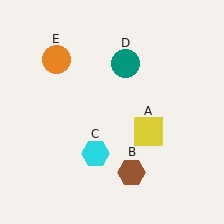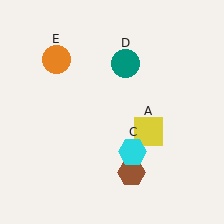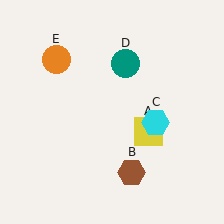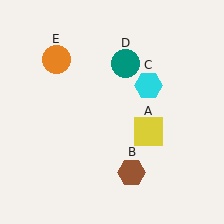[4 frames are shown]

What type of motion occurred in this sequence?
The cyan hexagon (object C) rotated counterclockwise around the center of the scene.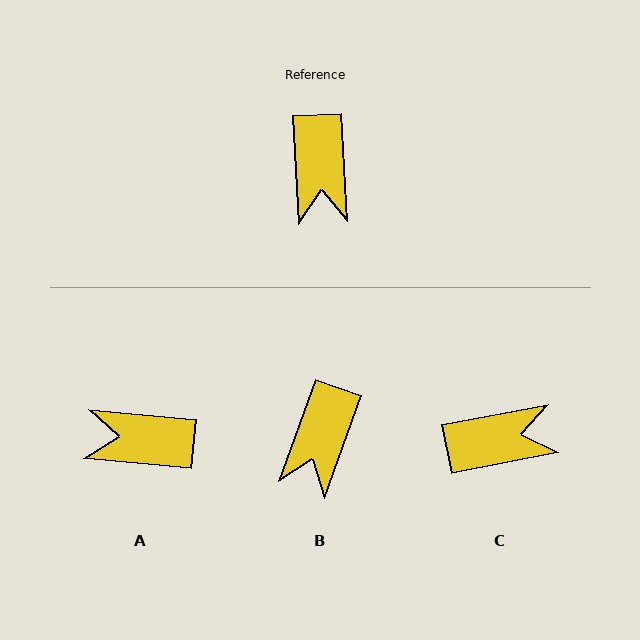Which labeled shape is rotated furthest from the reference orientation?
A, about 99 degrees away.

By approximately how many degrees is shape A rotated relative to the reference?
Approximately 99 degrees clockwise.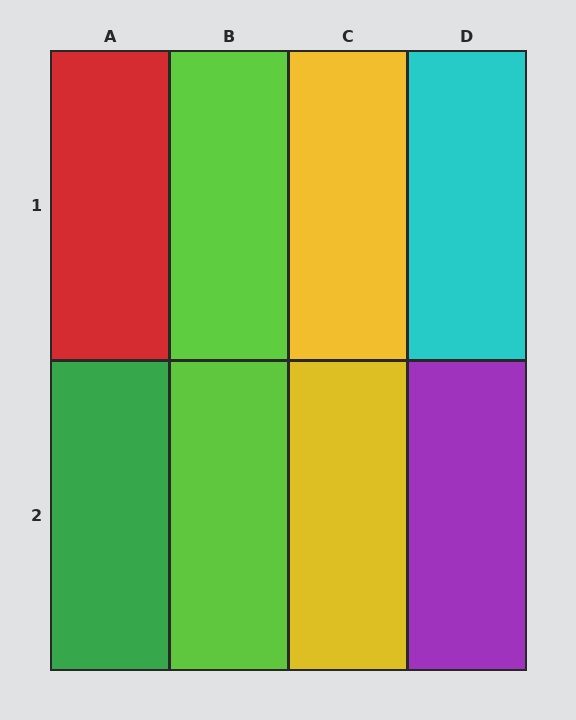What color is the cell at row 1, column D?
Cyan.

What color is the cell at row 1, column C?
Yellow.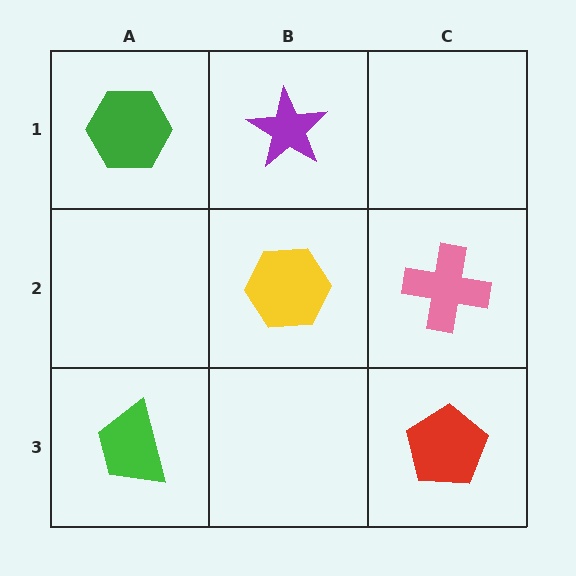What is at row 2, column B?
A yellow hexagon.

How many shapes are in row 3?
2 shapes.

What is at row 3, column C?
A red pentagon.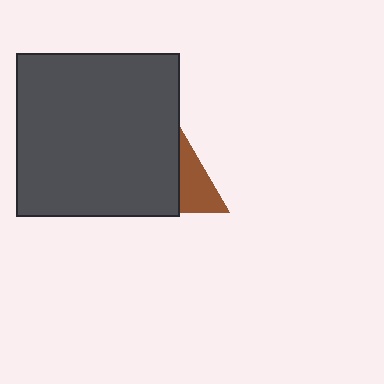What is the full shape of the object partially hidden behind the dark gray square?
The partially hidden object is a brown triangle.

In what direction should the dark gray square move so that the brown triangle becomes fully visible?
The dark gray square should move left. That is the shortest direction to clear the overlap and leave the brown triangle fully visible.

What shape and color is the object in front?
The object in front is a dark gray square.